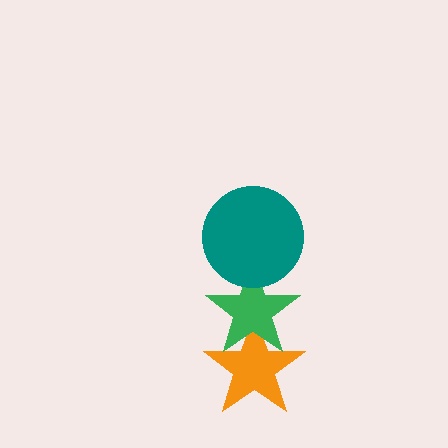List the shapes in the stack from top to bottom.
From top to bottom: the teal circle, the green star, the orange star.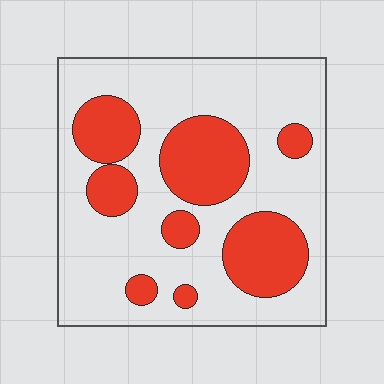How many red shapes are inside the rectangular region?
8.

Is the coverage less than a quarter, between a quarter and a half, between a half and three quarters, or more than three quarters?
Between a quarter and a half.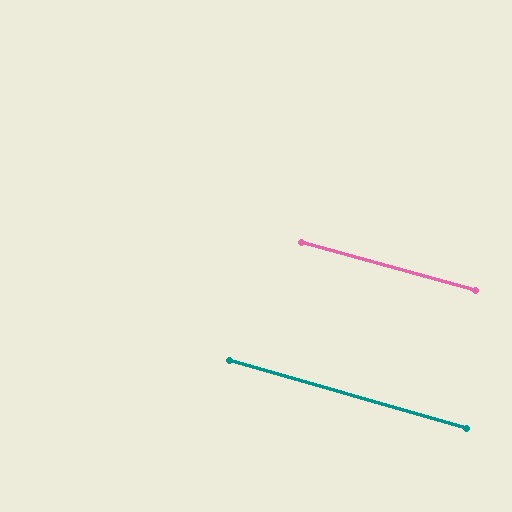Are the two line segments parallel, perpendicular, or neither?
Parallel — their directions differ by only 0.3°.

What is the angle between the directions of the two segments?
Approximately 0 degrees.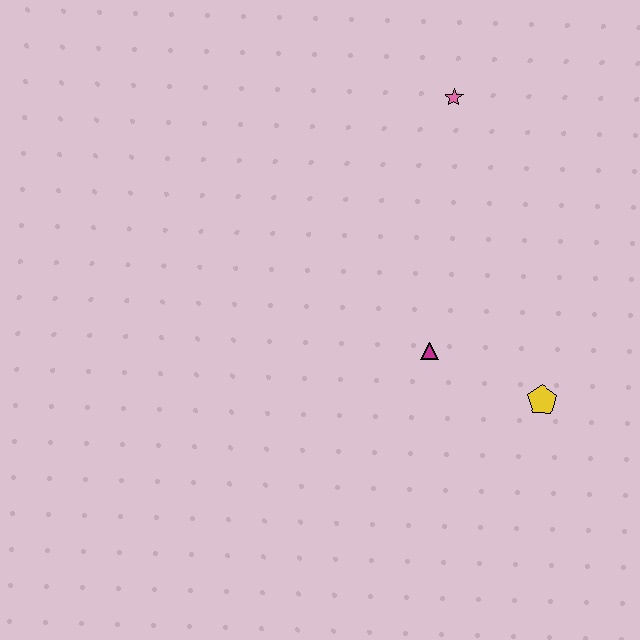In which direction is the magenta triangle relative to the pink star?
The magenta triangle is below the pink star.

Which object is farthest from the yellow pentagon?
The pink star is farthest from the yellow pentagon.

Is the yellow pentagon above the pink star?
No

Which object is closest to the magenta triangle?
The yellow pentagon is closest to the magenta triangle.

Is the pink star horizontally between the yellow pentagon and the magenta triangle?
Yes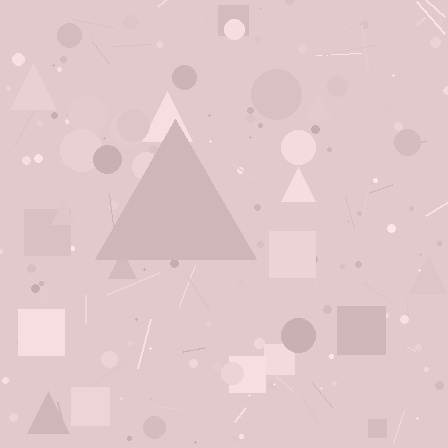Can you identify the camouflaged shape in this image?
The camouflaged shape is a triangle.